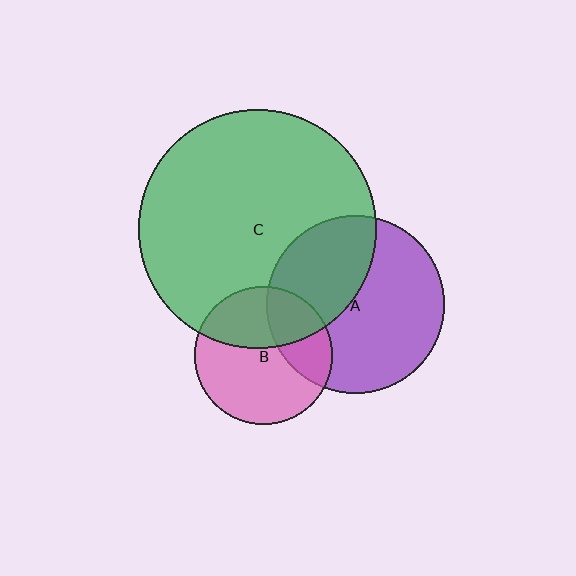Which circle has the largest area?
Circle C (green).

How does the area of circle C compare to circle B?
Approximately 3.0 times.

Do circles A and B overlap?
Yes.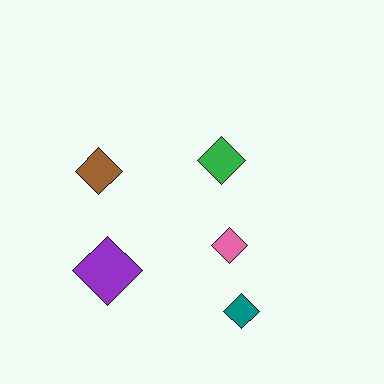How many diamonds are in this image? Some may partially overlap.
There are 5 diamonds.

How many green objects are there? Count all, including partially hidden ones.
There is 1 green object.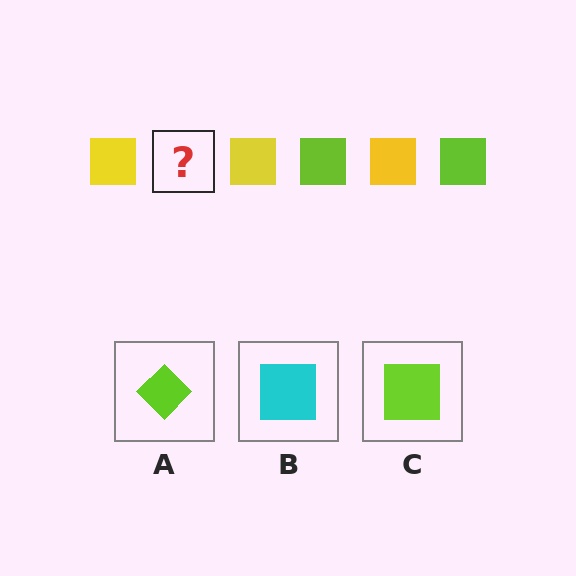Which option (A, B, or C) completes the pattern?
C.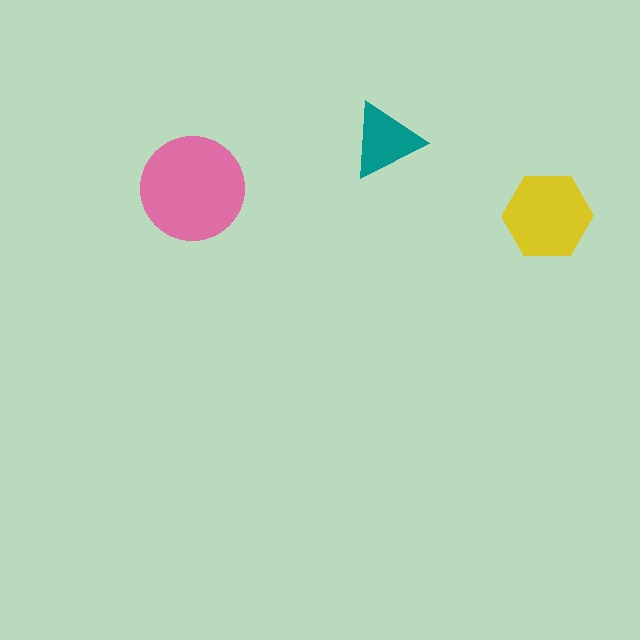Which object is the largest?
The pink circle.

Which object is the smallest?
The teal triangle.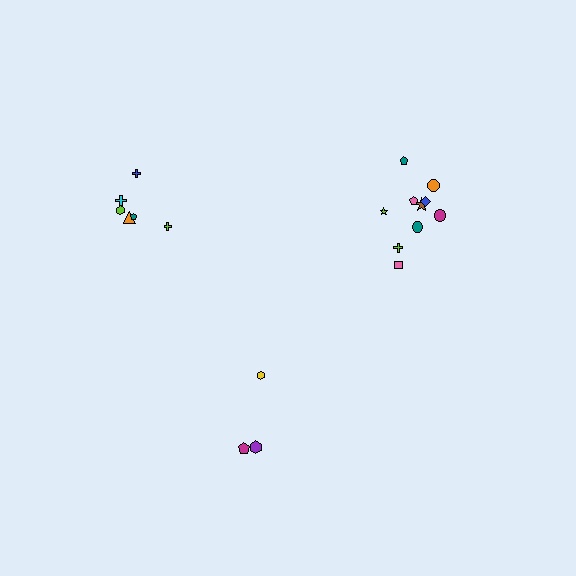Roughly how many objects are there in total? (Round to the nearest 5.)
Roughly 20 objects in total.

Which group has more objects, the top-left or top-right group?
The top-right group.